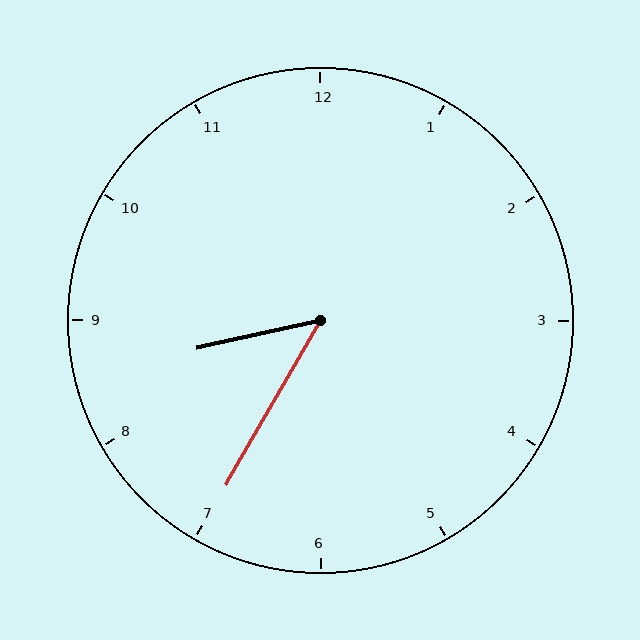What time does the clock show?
8:35.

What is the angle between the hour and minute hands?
Approximately 48 degrees.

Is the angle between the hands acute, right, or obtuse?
It is acute.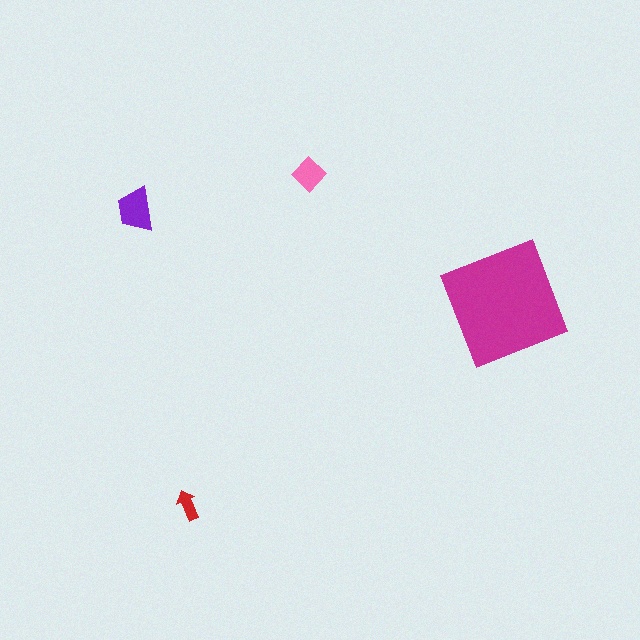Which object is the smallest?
The red arrow.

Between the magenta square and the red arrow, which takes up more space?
The magenta square.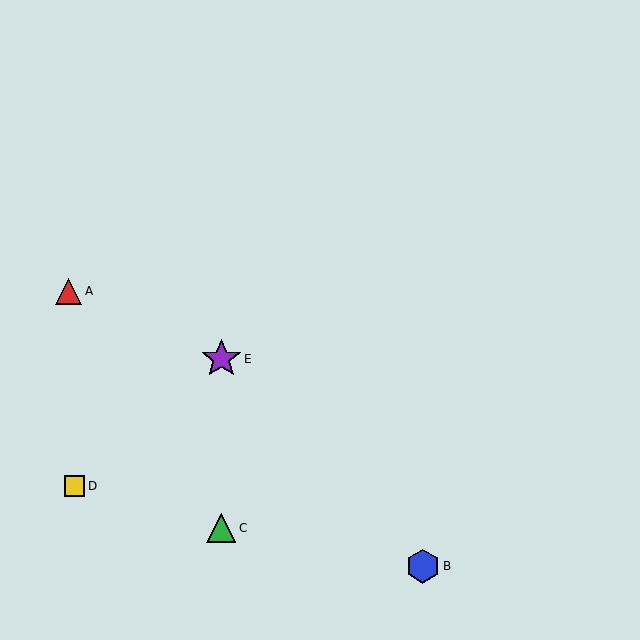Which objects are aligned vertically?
Objects C, E are aligned vertically.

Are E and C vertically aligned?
Yes, both are at x≈221.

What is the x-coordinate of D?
Object D is at x≈75.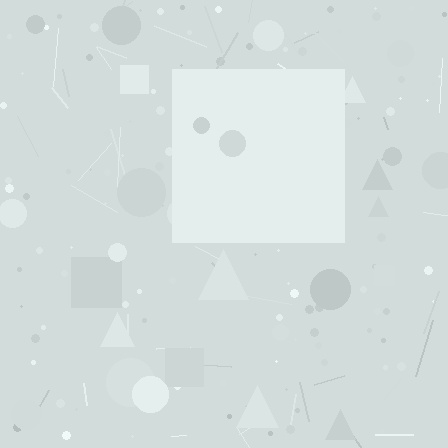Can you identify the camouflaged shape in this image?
The camouflaged shape is a square.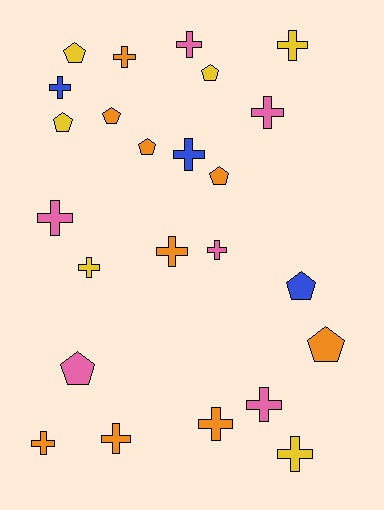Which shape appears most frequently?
Cross, with 15 objects.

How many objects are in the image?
There are 24 objects.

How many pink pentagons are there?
There is 1 pink pentagon.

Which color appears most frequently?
Orange, with 9 objects.